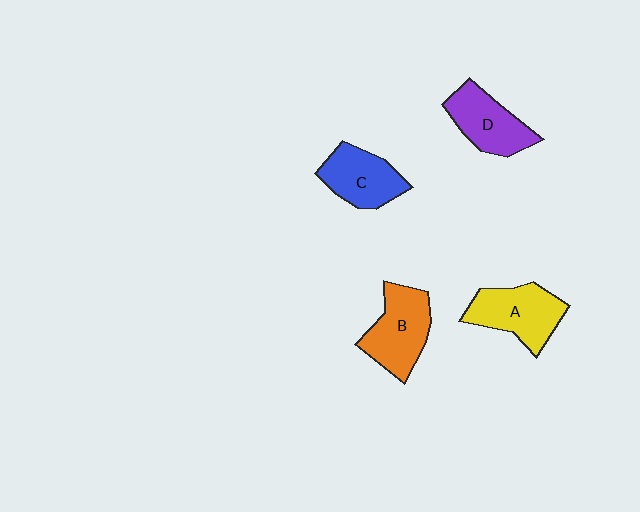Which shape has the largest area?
Shape B (orange).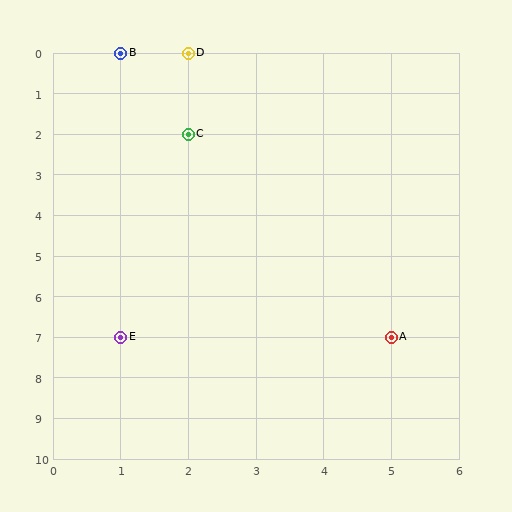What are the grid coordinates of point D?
Point D is at grid coordinates (2, 0).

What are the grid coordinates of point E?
Point E is at grid coordinates (1, 7).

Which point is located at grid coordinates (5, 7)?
Point A is at (5, 7).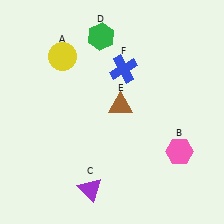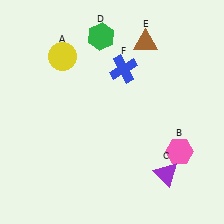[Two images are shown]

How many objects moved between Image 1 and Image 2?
2 objects moved between the two images.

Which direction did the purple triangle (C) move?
The purple triangle (C) moved right.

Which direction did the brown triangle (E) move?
The brown triangle (E) moved up.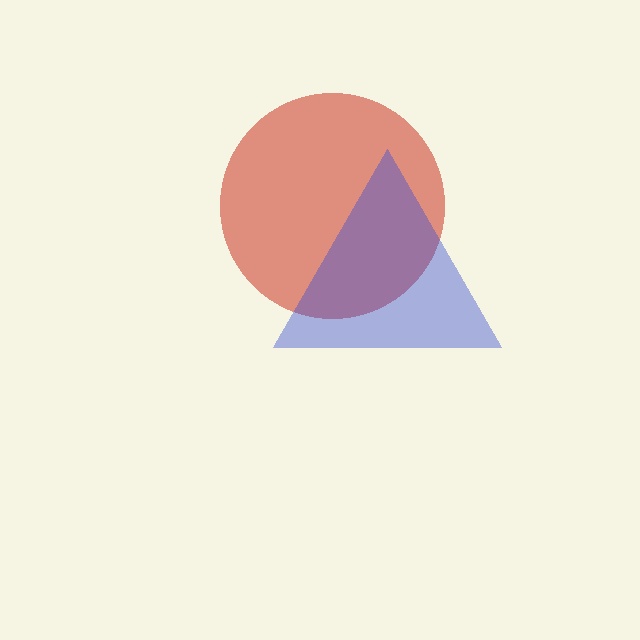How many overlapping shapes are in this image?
There are 2 overlapping shapes in the image.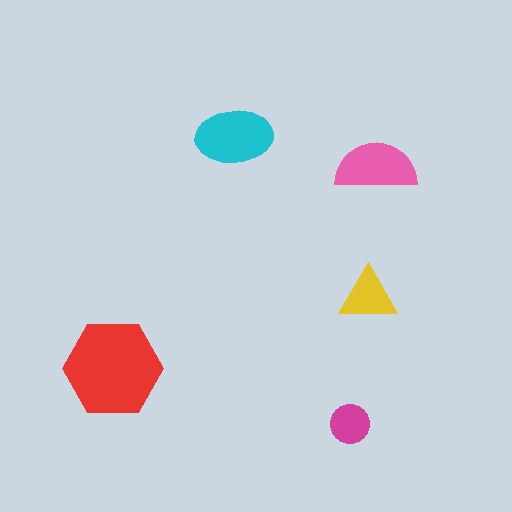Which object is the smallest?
The magenta circle.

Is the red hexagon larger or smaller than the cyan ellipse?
Larger.